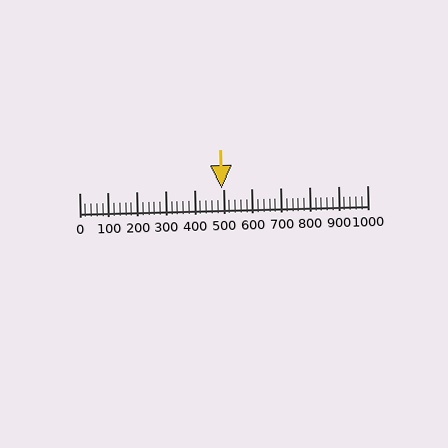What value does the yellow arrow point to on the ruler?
The yellow arrow points to approximately 496.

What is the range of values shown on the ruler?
The ruler shows values from 0 to 1000.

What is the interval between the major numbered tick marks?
The major tick marks are spaced 100 units apart.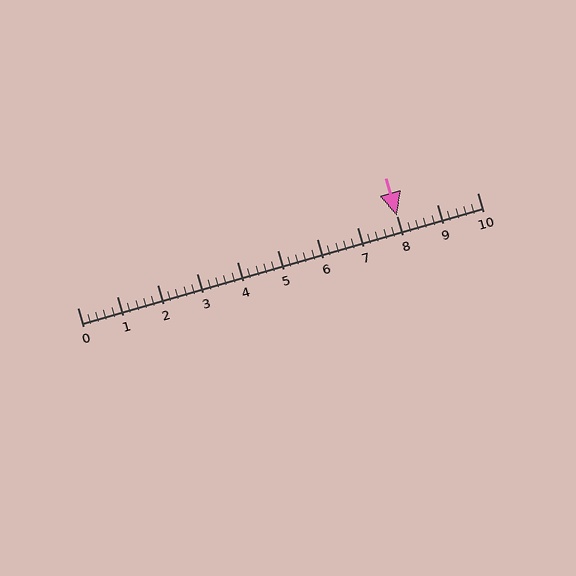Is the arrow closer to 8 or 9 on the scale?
The arrow is closer to 8.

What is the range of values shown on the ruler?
The ruler shows values from 0 to 10.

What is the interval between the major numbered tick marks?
The major tick marks are spaced 1 units apart.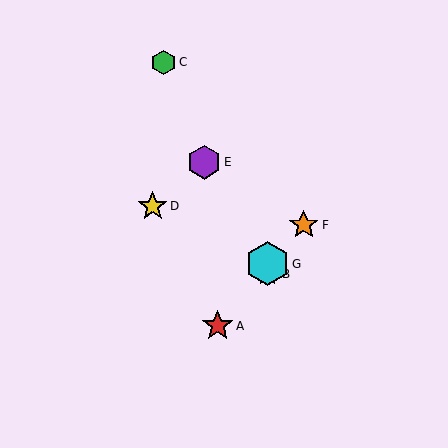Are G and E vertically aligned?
No, G is at x≈267 and E is at x≈204.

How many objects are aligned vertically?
2 objects (B, G) are aligned vertically.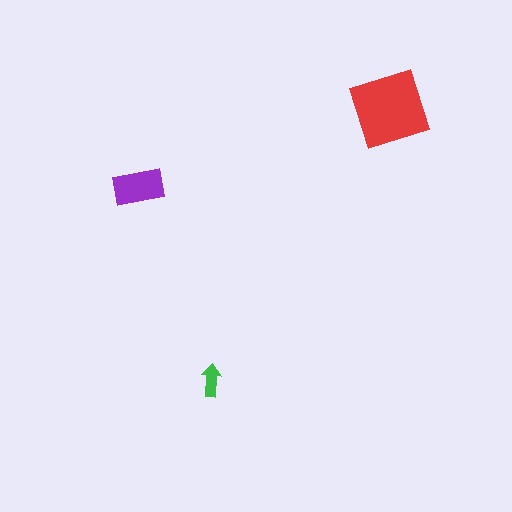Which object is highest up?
The red diamond is topmost.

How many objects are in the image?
There are 3 objects in the image.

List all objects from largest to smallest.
The red diamond, the purple rectangle, the green arrow.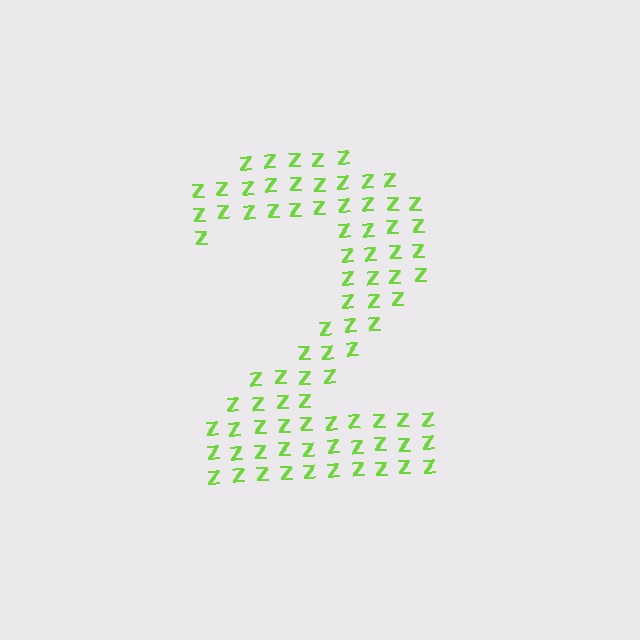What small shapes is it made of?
It is made of small letter Z's.